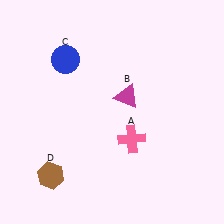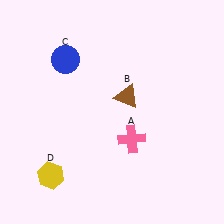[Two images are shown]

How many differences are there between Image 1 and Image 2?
There are 2 differences between the two images.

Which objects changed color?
B changed from magenta to brown. D changed from brown to yellow.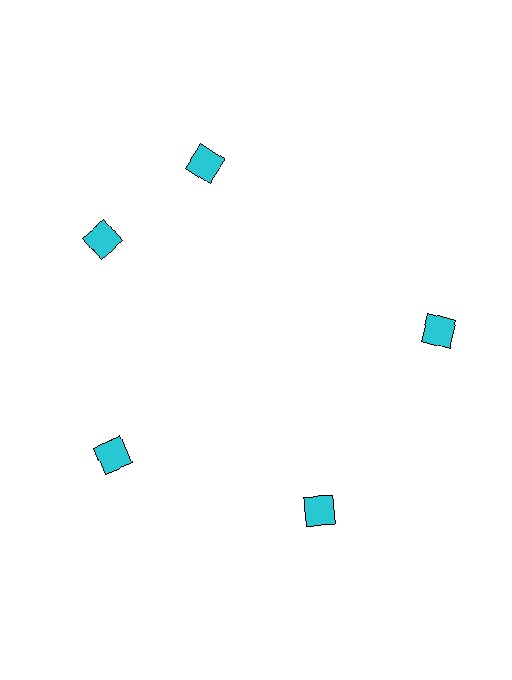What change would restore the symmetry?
The symmetry would be restored by rotating it back into even spacing with its neighbors so that all 5 diamonds sit at equal angles and equal distance from the center.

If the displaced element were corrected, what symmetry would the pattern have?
It would have 5-fold rotational symmetry — the pattern would map onto itself every 72 degrees.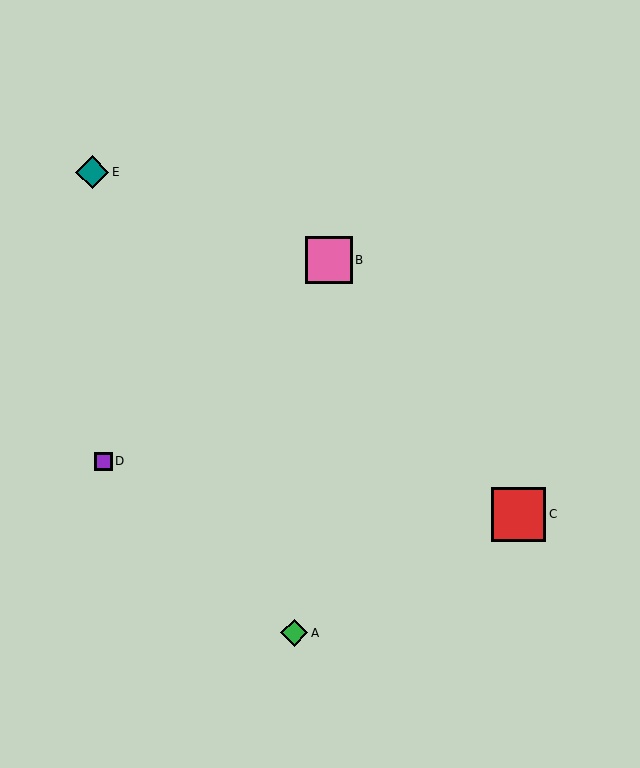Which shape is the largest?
The red square (labeled C) is the largest.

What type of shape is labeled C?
Shape C is a red square.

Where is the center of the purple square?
The center of the purple square is at (103, 461).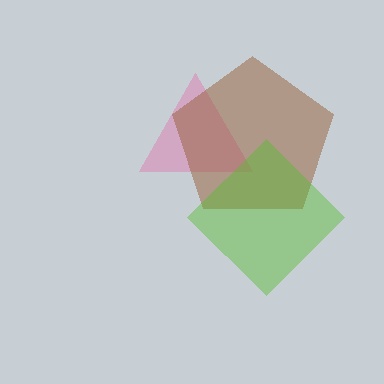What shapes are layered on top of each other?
The layered shapes are: a pink triangle, a brown pentagon, a lime diamond.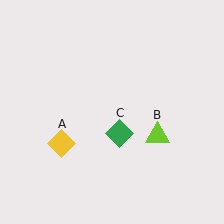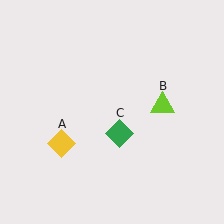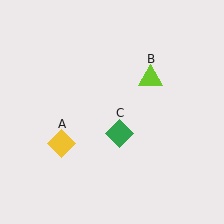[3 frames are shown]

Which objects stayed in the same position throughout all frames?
Yellow diamond (object A) and green diamond (object C) remained stationary.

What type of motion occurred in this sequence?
The lime triangle (object B) rotated counterclockwise around the center of the scene.